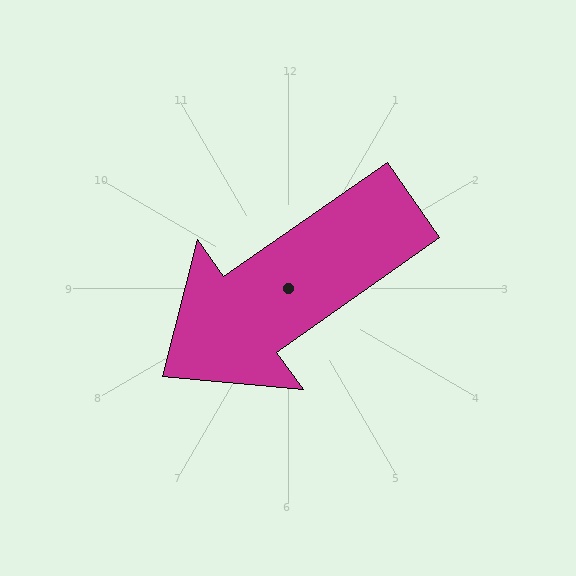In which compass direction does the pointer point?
Southwest.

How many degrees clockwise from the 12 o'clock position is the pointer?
Approximately 235 degrees.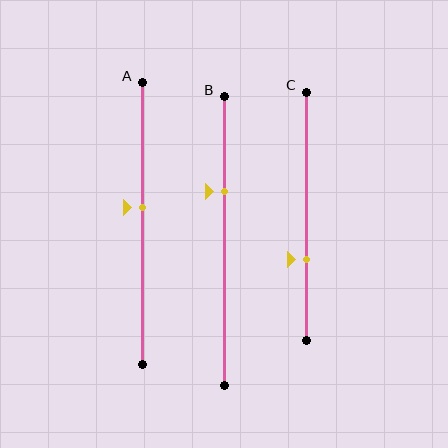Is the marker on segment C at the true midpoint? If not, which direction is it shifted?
No, the marker on segment C is shifted downward by about 18% of the segment length.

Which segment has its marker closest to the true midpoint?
Segment A has its marker closest to the true midpoint.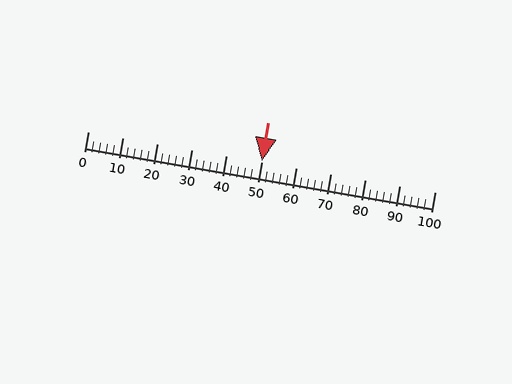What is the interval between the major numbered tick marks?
The major tick marks are spaced 10 units apart.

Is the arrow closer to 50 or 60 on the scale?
The arrow is closer to 50.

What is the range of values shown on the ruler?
The ruler shows values from 0 to 100.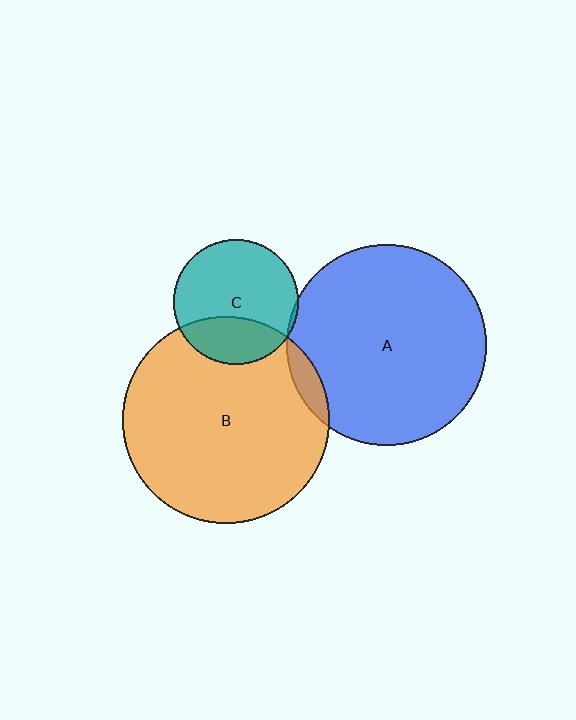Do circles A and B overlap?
Yes.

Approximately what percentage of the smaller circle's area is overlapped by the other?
Approximately 5%.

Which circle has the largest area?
Circle B (orange).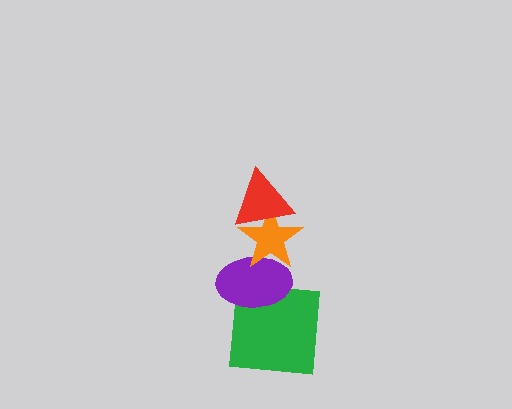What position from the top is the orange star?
The orange star is 2nd from the top.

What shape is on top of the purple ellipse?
The orange star is on top of the purple ellipse.